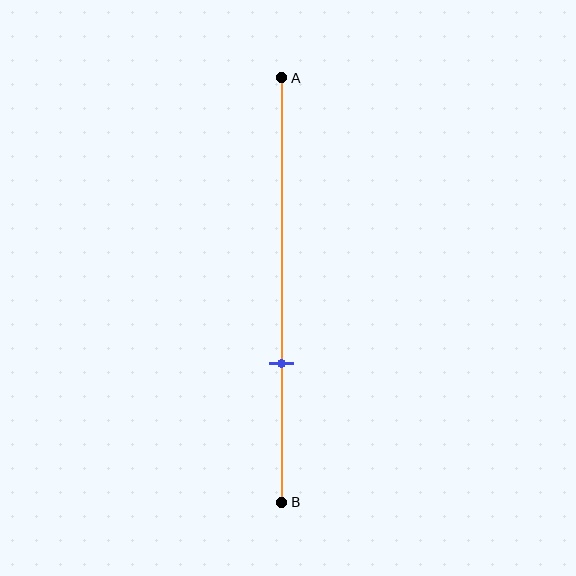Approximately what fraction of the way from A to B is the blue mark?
The blue mark is approximately 65% of the way from A to B.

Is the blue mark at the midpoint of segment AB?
No, the mark is at about 65% from A, not at the 50% midpoint.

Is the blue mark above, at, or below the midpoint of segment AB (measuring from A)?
The blue mark is below the midpoint of segment AB.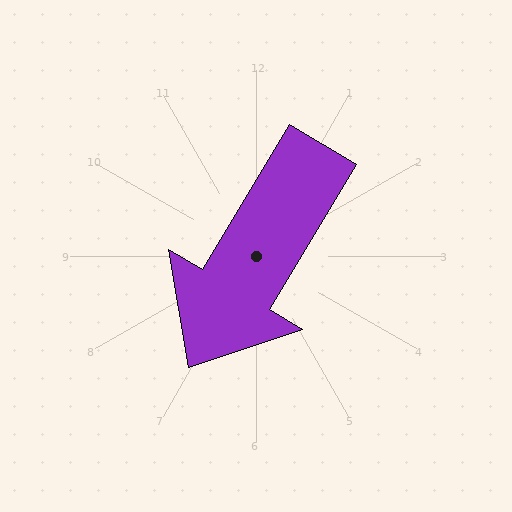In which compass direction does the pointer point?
Southwest.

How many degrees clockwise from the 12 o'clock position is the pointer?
Approximately 211 degrees.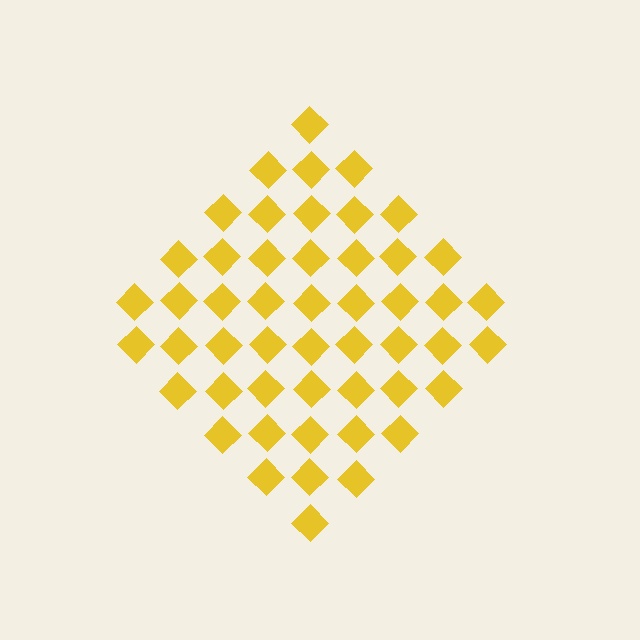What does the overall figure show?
The overall figure shows a diamond.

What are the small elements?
The small elements are diamonds.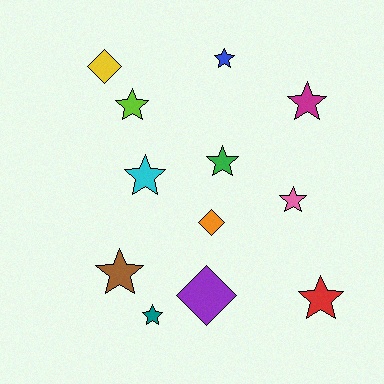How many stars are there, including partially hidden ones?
There are 9 stars.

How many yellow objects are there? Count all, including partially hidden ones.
There is 1 yellow object.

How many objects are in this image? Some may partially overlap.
There are 12 objects.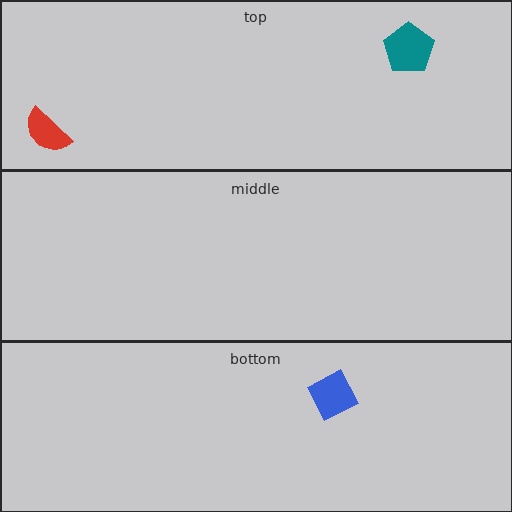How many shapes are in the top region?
2.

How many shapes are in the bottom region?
1.